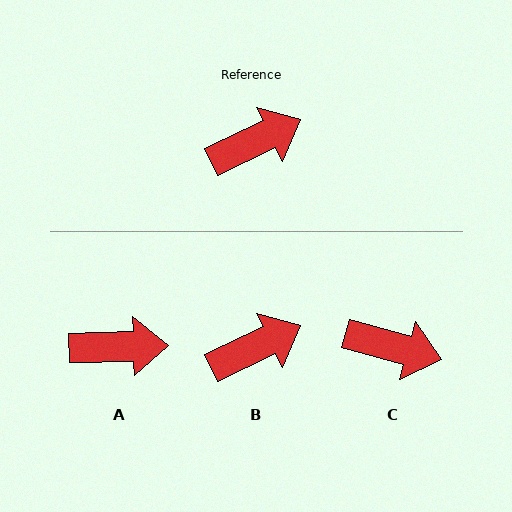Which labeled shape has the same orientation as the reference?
B.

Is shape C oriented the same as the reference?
No, it is off by about 40 degrees.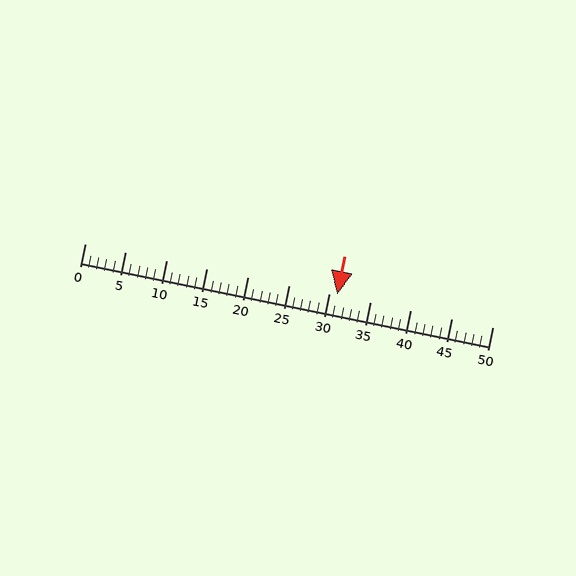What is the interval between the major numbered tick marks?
The major tick marks are spaced 5 units apart.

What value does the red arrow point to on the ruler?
The red arrow points to approximately 31.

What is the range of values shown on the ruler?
The ruler shows values from 0 to 50.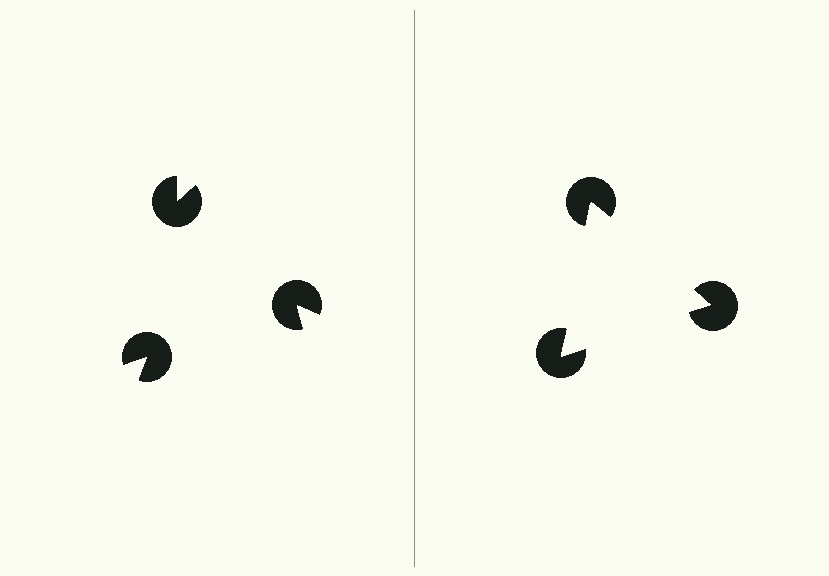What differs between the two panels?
The pac-man discs are positioned identically on both sides; only the wedge orientations differ. On the right they align to a triangle; on the left they are misaligned.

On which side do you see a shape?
An illusory triangle appears on the right side. On the left side the wedge cuts are rotated, so no coherent shape forms.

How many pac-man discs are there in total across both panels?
6 — 3 on each side.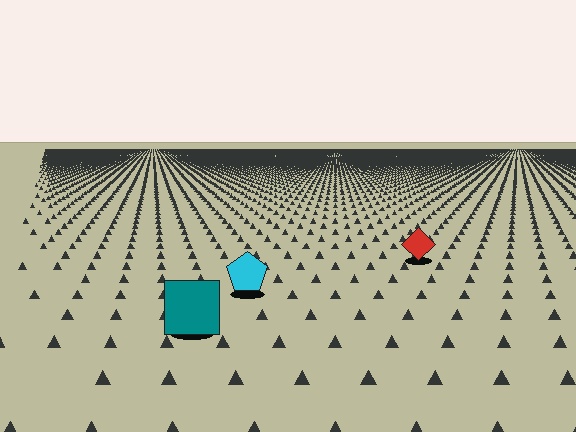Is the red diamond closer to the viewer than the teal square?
No. The teal square is closer — you can tell from the texture gradient: the ground texture is coarser near it.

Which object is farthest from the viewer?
The red diamond is farthest from the viewer. It appears smaller and the ground texture around it is denser.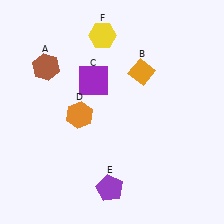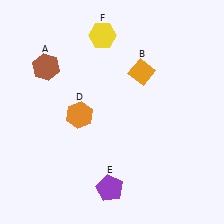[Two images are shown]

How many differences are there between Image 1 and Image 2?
There is 1 difference between the two images.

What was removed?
The purple square (C) was removed in Image 2.